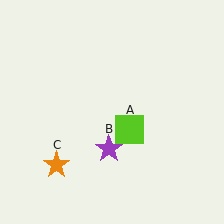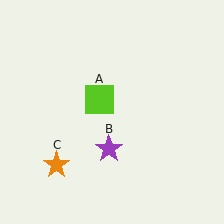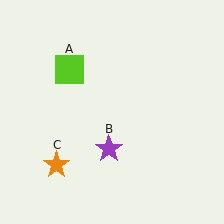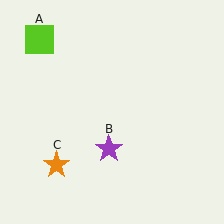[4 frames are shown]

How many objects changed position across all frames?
1 object changed position: lime square (object A).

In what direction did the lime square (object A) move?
The lime square (object A) moved up and to the left.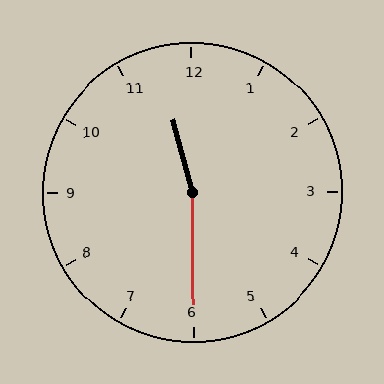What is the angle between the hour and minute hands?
Approximately 165 degrees.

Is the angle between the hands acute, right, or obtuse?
It is obtuse.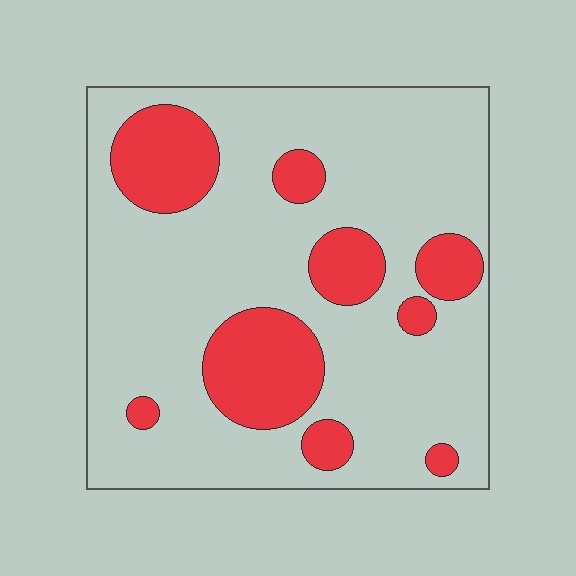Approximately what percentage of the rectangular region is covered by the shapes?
Approximately 25%.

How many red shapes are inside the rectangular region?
9.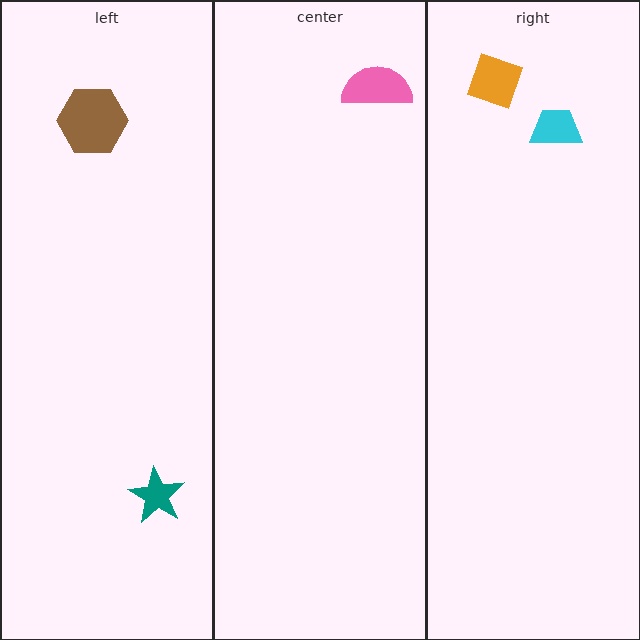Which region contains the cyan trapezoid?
The right region.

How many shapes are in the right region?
2.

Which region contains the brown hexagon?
The left region.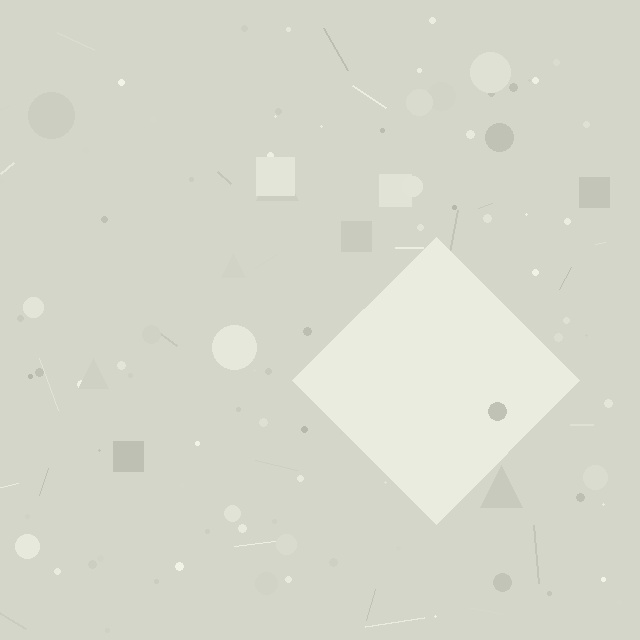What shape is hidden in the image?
A diamond is hidden in the image.